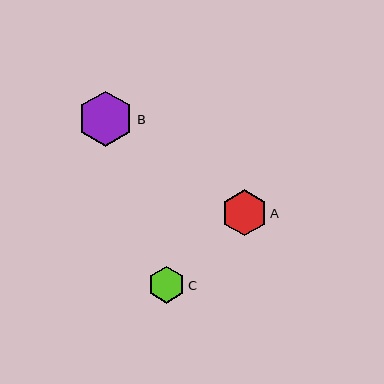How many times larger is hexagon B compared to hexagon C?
Hexagon B is approximately 1.5 times the size of hexagon C.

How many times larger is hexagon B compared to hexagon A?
Hexagon B is approximately 1.2 times the size of hexagon A.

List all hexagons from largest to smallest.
From largest to smallest: B, A, C.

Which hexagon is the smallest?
Hexagon C is the smallest with a size of approximately 37 pixels.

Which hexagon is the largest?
Hexagon B is the largest with a size of approximately 55 pixels.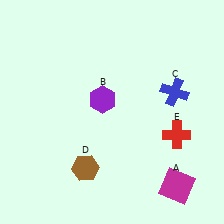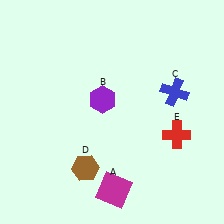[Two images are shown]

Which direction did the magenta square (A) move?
The magenta square (A) moved left.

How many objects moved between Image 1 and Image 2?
1 object moved between the two images.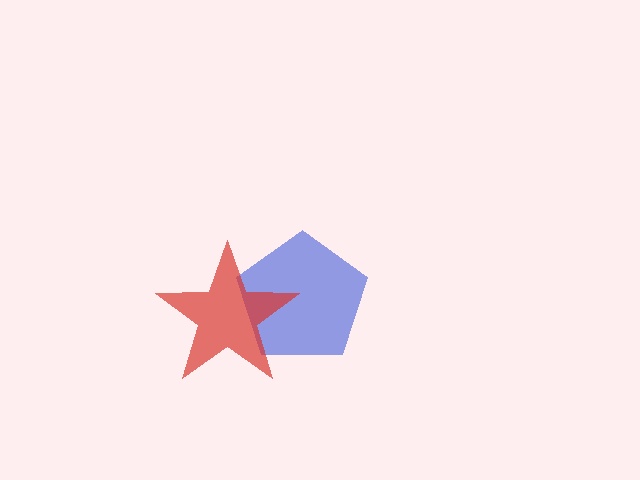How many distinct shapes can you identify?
There are 2 distinct shapes: a blue pentagon, a red star.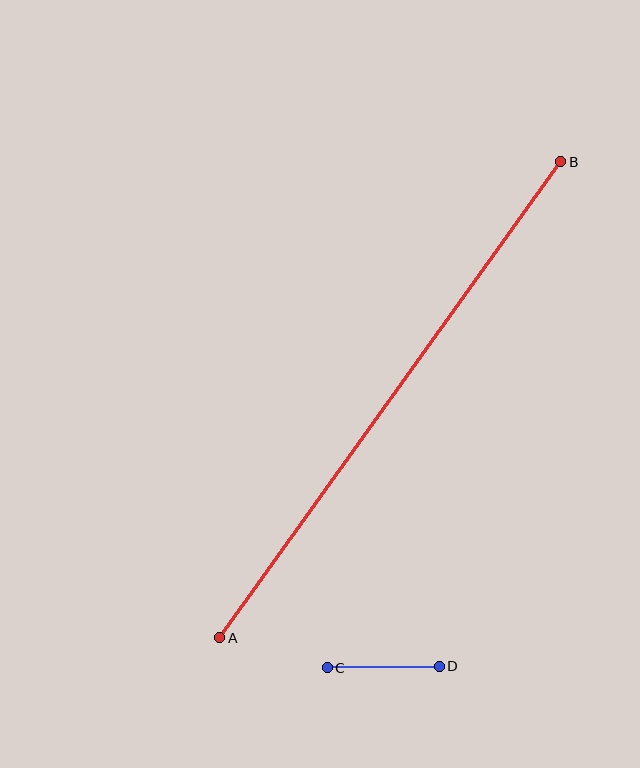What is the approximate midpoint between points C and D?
The midpoint is at approximately (383, 667) pixels.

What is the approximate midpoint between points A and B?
The midpoint is at approximately (390, 400) pixels.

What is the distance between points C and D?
The distance is approximately 112 pixels.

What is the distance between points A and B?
The distance is approximately 586 pixels.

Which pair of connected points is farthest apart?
Points A and B are farthest apart.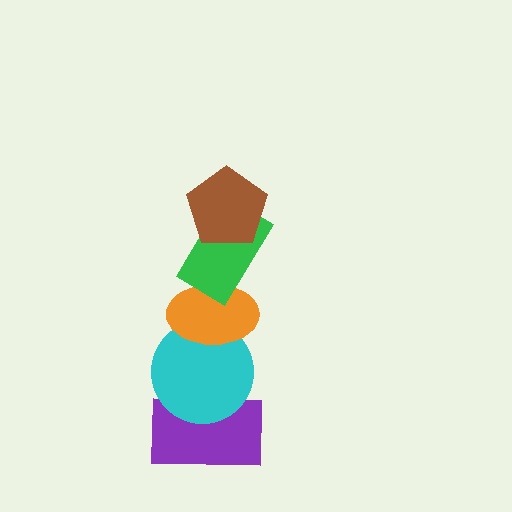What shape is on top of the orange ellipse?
The green rectangle is on top of the orange ellipse.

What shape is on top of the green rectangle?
The brown pentagon is on top of the green rectangle.